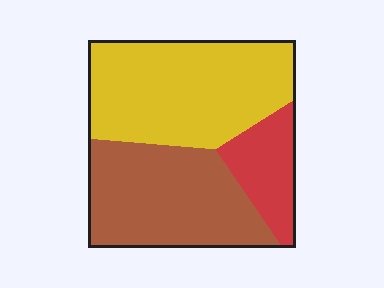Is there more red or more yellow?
Yellow.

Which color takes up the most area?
Yellow, at roughly 45%.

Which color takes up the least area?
Red, at roughly 15%.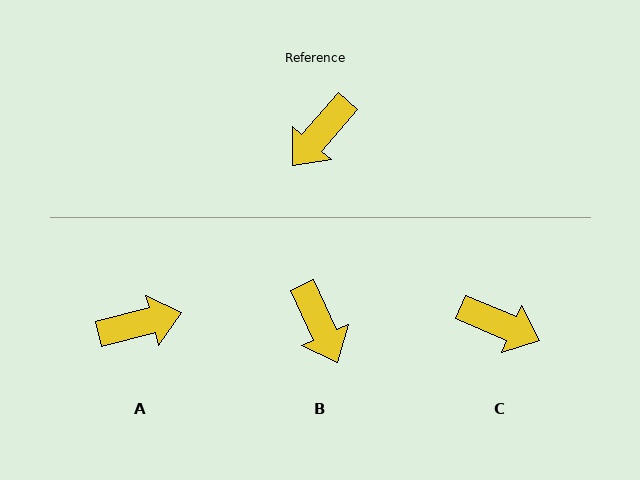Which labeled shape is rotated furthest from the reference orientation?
A, about 145 degrees away.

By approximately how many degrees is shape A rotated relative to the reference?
Approximately 145 degrees counter-clockwise.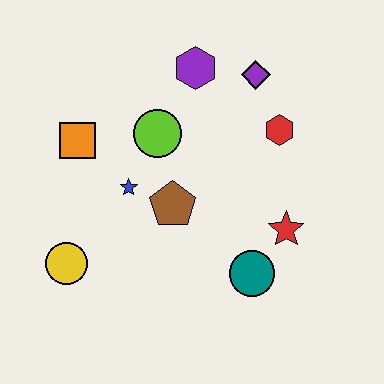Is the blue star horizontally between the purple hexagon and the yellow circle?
Yes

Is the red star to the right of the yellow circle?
Yes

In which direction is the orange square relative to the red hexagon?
The orange square is to the left of the red hexagon.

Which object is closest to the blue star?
The brown pentagon is closest to the blue star.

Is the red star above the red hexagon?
No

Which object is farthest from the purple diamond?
The yellow circle is farthest from the purple diamond.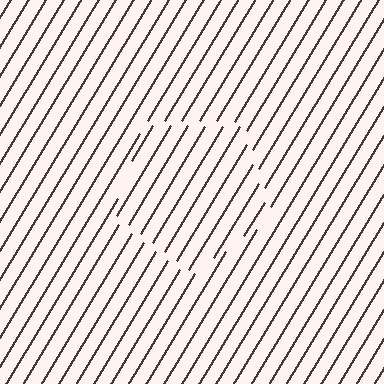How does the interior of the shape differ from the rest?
The interior of the shape contains the same grating, shifted by half a period — the contour is defined by the phase discontinuity where line-ends from the inner and outer gratings abut.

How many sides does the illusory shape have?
5 sides — the line-ends trace a pentagon.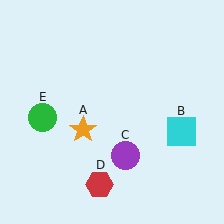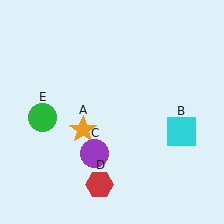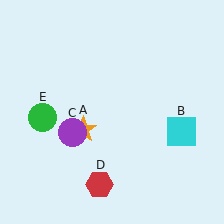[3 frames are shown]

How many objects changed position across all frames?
1 object changed position: purple circle (object C).